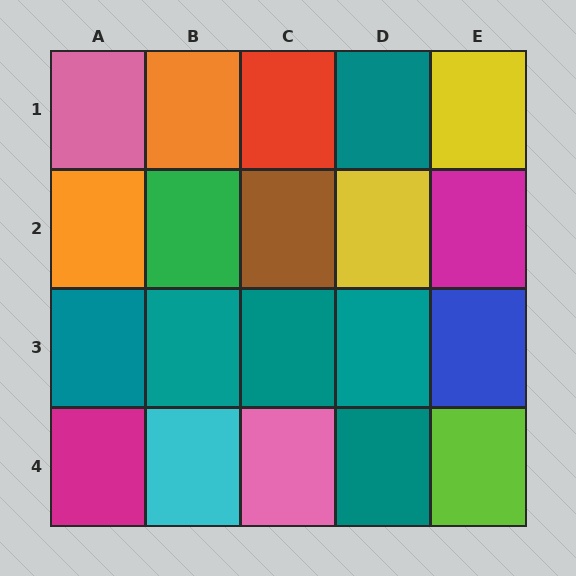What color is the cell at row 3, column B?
Teal.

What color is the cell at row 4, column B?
Cyan.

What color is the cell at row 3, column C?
Teal.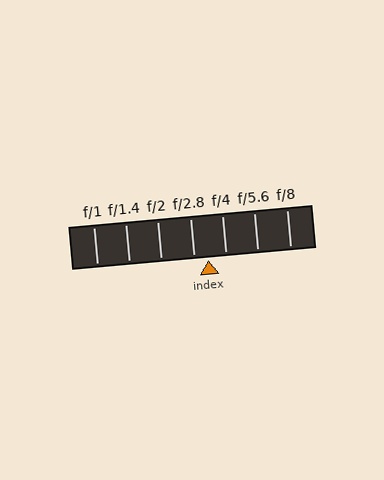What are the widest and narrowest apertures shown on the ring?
The widest aperture shown is f/1 and the narrowest is f/8.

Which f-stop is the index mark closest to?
The index mark is closest to f/2.8.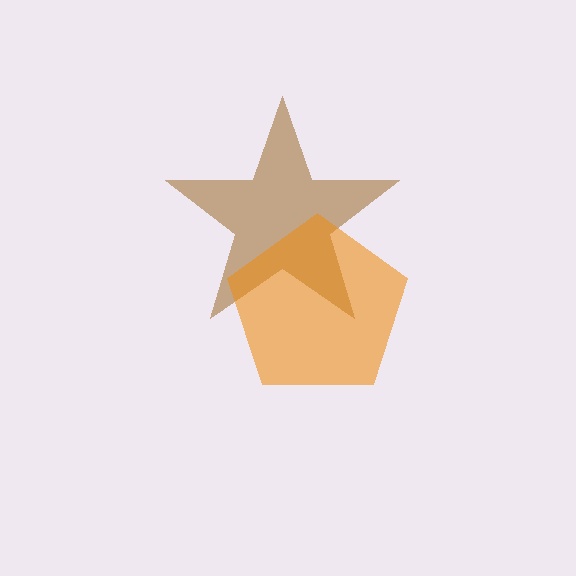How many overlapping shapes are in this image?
There are 2 overlapping shapes in the image.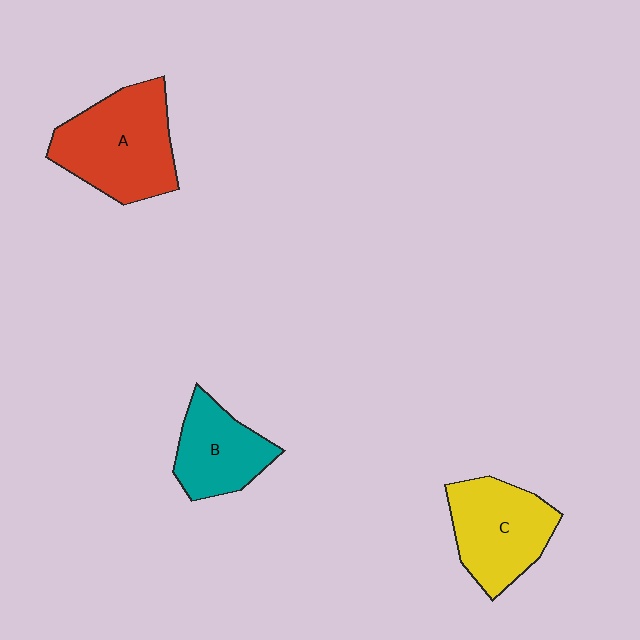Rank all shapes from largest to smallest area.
From largest to smallest: A (red), C (yellow), B (teal).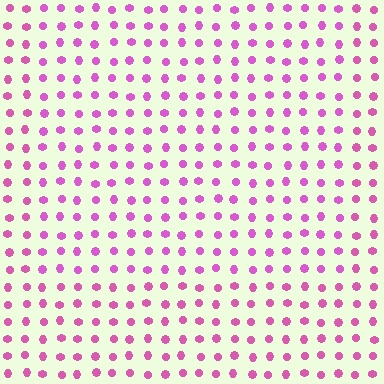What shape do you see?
I see a rectangle.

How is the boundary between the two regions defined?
The boundary is defined purely by a slight shift in hue (about 16 degrees). Spacing, size, and orientation are identical on both sides.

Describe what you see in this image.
The image is filled with small pink elements in a uniform arrangement. A rectangle-shaped region is visible where the elements are tinted to a slightly different hue, forming a subtle color boundary.